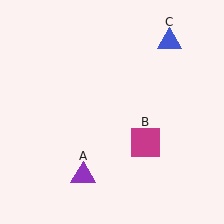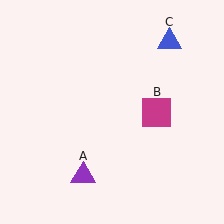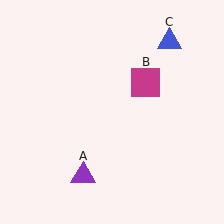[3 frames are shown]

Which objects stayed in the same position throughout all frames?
Purple triangle (object A) and blue triangle (object C) remained stationary.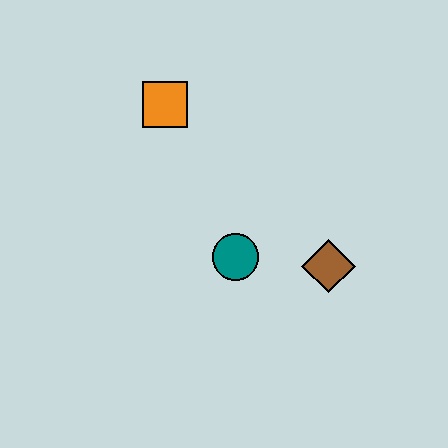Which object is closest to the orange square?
The teal circle is closest to the orange square.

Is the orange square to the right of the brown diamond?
No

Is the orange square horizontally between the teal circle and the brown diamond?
No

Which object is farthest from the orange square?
The brown diamond is farthest from the orange square.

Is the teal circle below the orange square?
Yes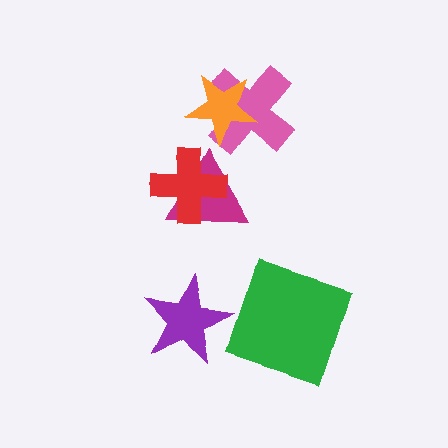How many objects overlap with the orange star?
1 object overlaps with the orange star.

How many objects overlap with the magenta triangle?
1 object overlaps with the magenta triangle.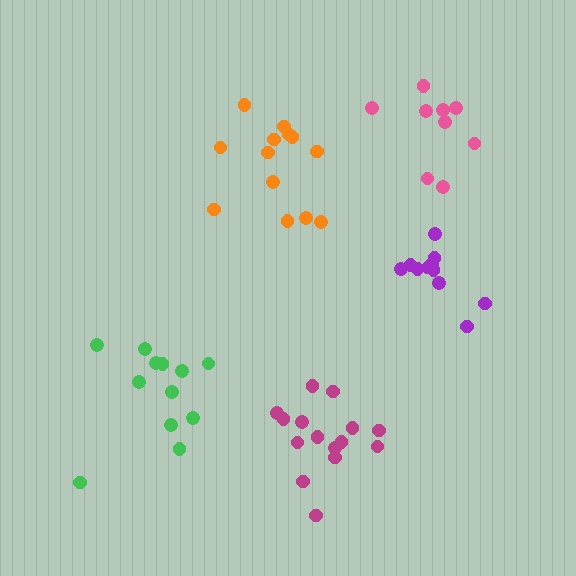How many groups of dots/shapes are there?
There are 5 groups.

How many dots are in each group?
Group 1: 13 dots, Group 2: 12 dots, Group 3: 9 dots, Group 4: 15 dots, Group 5: 11 dots (60 total).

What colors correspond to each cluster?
The clusters are colored: orange, green, pink, magenta, purple.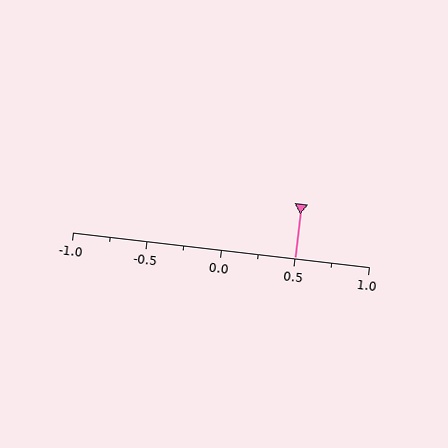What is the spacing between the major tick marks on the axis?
The major ticks are spaced 0.5 apart.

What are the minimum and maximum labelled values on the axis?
The axis runs from -1.0 to 1.0.